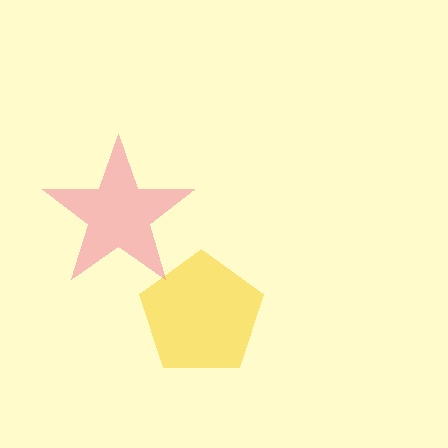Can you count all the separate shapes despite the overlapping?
Yes, there are 2 separate shapes.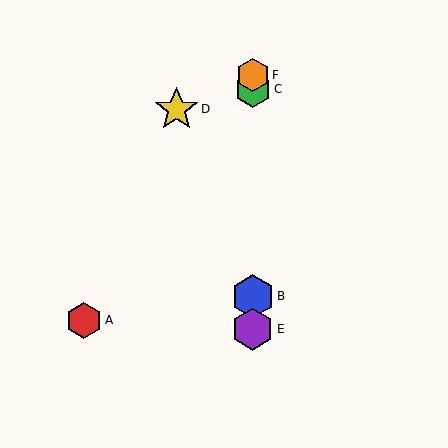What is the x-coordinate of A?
Object A is at x≈84.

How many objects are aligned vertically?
4 objects (B, C, E, F) are aligned vertically.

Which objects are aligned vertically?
Objects B, C, E, F are aligned vertically.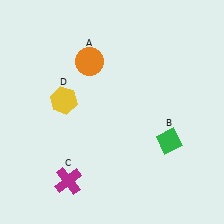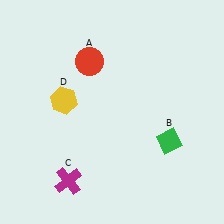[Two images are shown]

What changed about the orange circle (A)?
In Image 1, A is orange. In Image 2, it changed to red.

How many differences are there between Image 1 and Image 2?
There is 1 difference between the two images.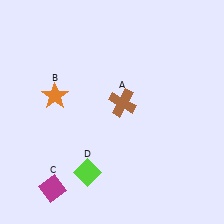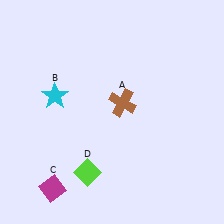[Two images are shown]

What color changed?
The star (B) changed from orange in Image 1 to cyan in Image 2.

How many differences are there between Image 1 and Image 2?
There is 1 difference between the two images.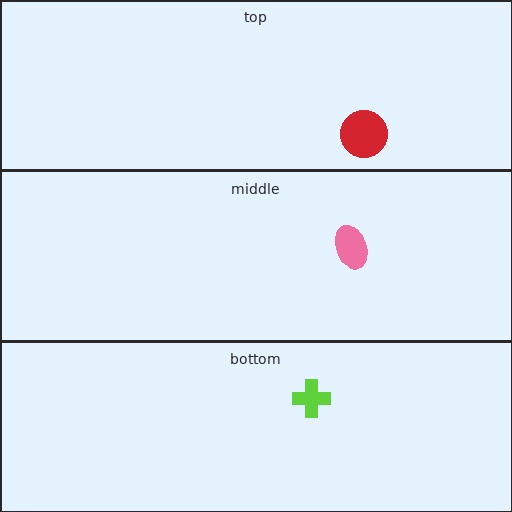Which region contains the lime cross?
The bottom region.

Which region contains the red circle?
The top region.